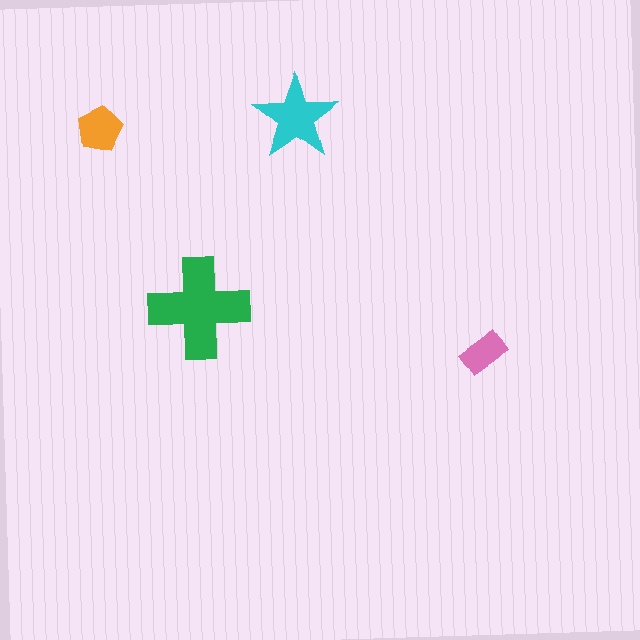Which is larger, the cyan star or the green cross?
The green cross.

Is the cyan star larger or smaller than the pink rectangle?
Larger.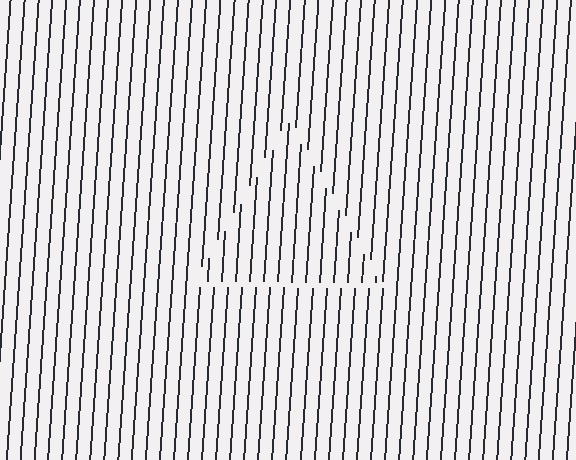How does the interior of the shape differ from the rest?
The interior of the shape contains the same grating, shifted by half a period — the contour is defined by the phase discontinuity where line-ends from the inner and outer gratings abut.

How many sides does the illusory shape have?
3 sides — the line-ends trace a triangle.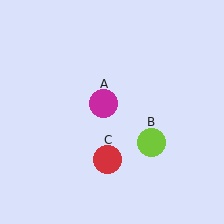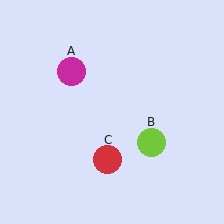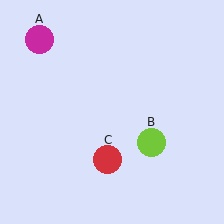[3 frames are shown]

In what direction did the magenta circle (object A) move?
The magenta circle (object A) moved up and to the left.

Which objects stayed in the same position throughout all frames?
Lime circle (object B) and red circle (object C) remained stationary.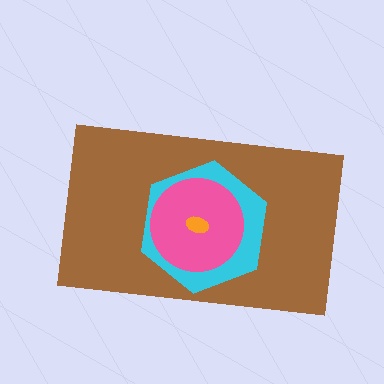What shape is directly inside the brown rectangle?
The cyan hexagon.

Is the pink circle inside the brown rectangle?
Yes.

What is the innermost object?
The orange ellipse.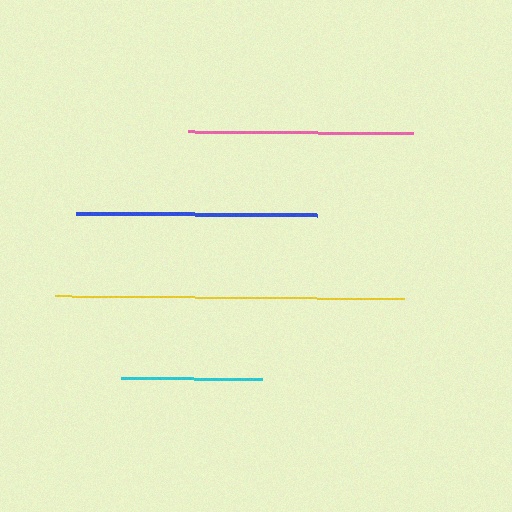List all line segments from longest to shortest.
From longest to shortest: yellow, blue, pink, cyan.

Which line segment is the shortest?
The cyan line is the shortest at approximately 141 pixels.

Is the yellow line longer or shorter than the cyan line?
The yellow line is longer than the cyan line.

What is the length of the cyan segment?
The cyan segment is approximately 141 pixels long.